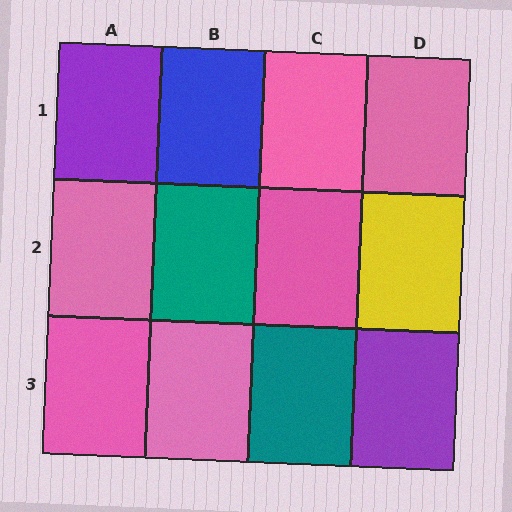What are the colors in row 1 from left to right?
Purple, blue, pink, pink.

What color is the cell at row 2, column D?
Yellow.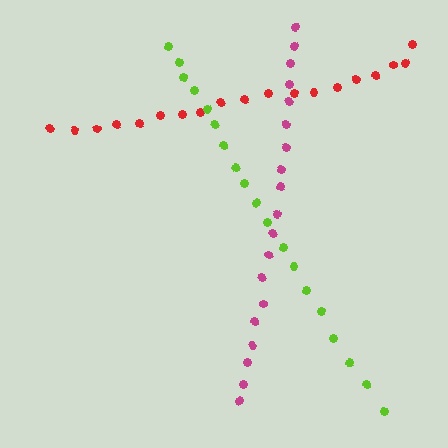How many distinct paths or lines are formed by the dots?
There are 3 distinct paths.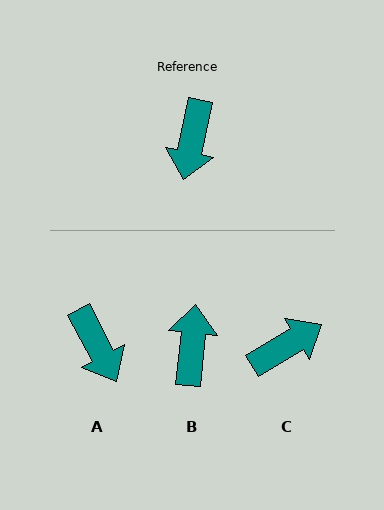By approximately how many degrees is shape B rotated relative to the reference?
Approximately 174 degrees clockwise.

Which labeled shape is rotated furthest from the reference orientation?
B, about 174 degrees away.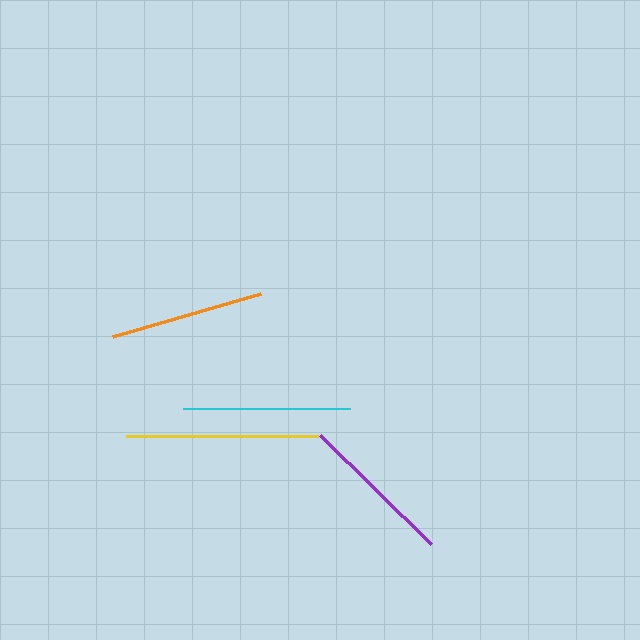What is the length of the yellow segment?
The yellow segment is approximately 192 pixels long.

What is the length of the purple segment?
The purple segment is approximately 156 pixels long.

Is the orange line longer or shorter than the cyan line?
The cyan line is longer than the orange line.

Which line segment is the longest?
The yellow line is the longest at approximately 192 pixels.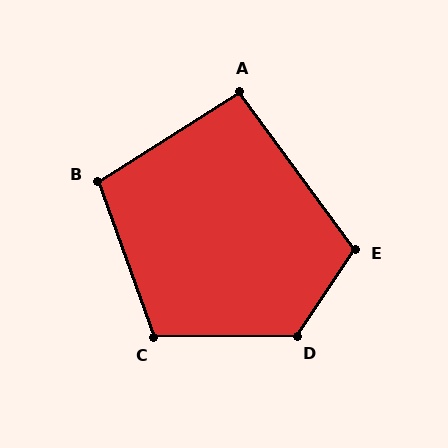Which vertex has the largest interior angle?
D, at approximately 125 degrees.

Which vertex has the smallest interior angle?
A, at approximately 94 degrees.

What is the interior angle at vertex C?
Approximately 109 degrees (obtuse).